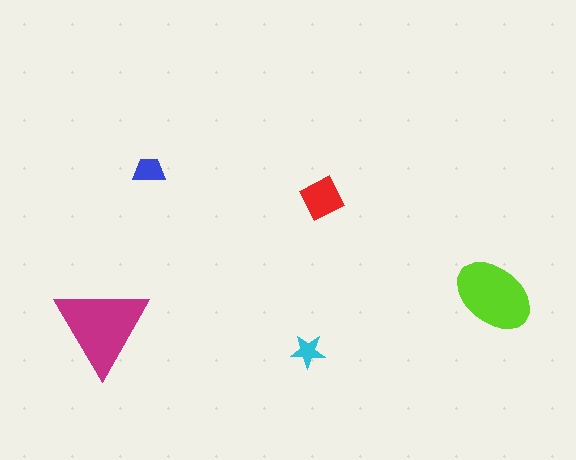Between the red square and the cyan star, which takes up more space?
The red square.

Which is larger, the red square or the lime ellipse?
The lime ellipse.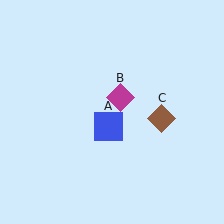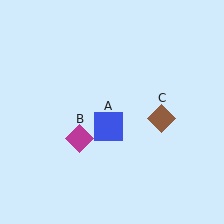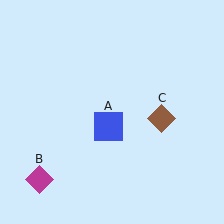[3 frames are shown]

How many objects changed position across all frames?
1 object changed position: magenta diamond (object B).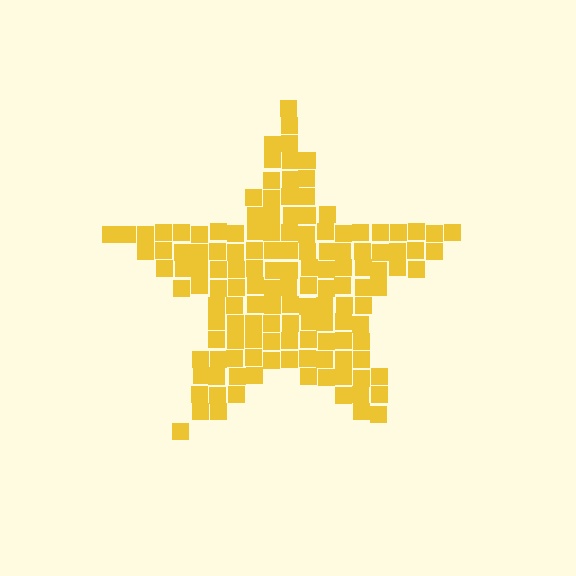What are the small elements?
The small elements are squares.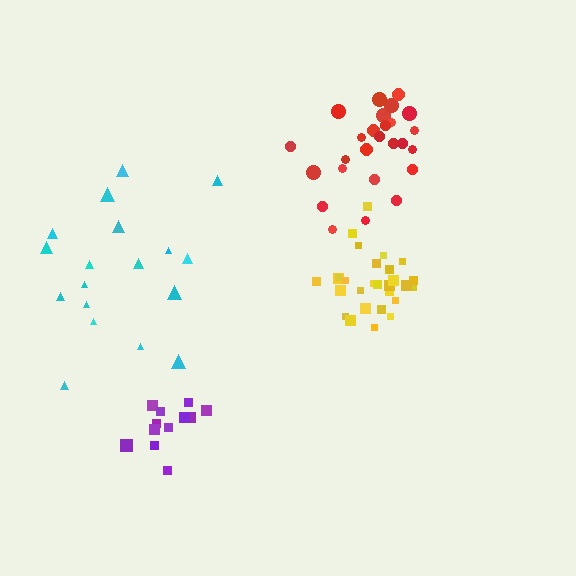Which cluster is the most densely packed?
Yellow.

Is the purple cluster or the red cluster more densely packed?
Red.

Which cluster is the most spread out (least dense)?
Cyan.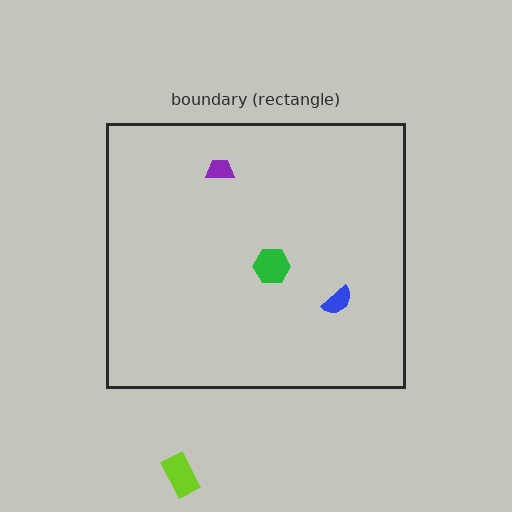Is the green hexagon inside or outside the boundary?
Inside.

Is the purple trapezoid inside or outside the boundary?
Inside.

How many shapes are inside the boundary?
3 inside, 1 outside.